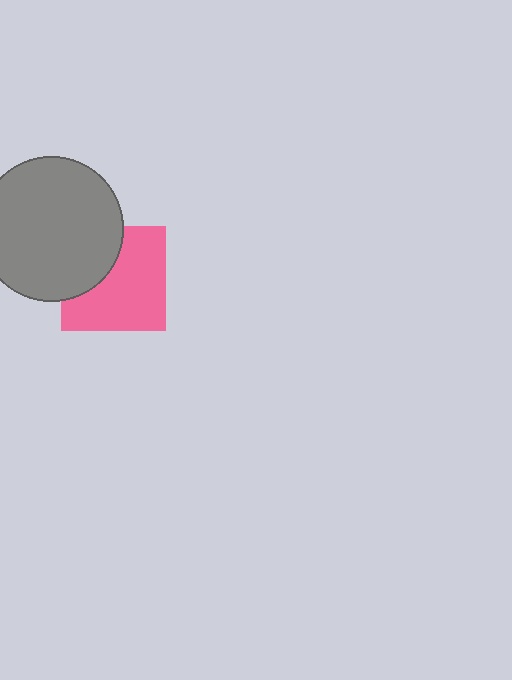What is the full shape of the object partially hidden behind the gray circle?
The partially hidden object is a pink square.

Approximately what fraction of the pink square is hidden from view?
Roughly 33% of the pink square is hidden behind the gray circle.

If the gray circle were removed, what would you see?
You would see the complete pink square.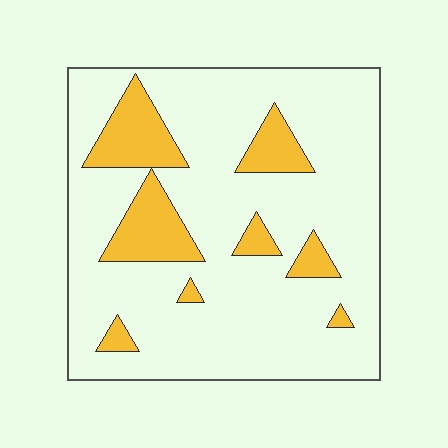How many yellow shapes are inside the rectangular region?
8.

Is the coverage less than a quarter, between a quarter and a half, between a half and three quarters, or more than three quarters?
Less than a quarter.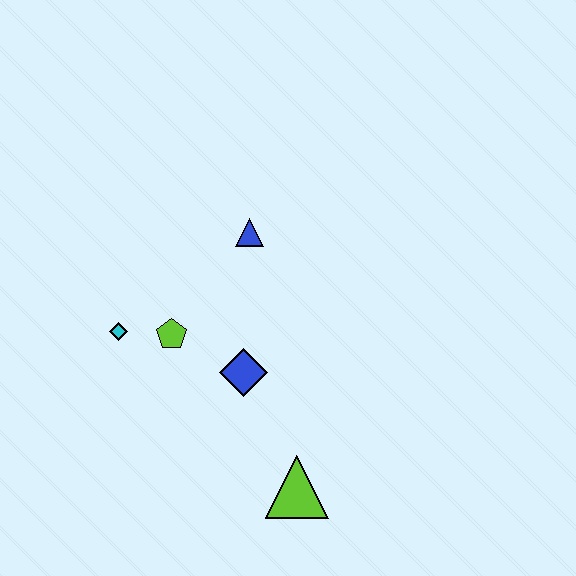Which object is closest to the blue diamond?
The lime pentagon is closest to the blue diamond.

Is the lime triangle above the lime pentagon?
No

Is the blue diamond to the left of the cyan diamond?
No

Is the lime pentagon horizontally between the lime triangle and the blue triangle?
No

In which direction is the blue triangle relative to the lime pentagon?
The blue triangle is above the lime pentagon.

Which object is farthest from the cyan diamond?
The lime triangle is farthest from the cyan diamond.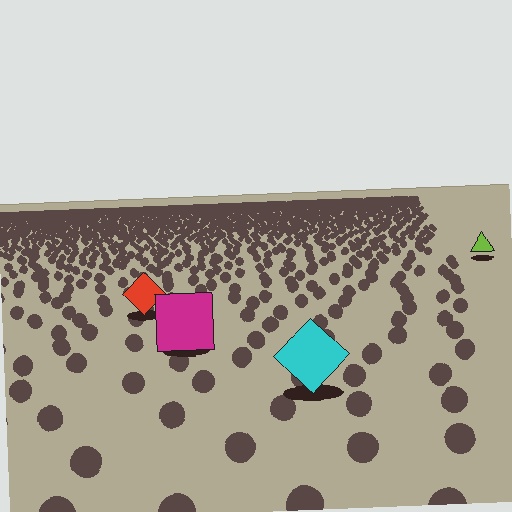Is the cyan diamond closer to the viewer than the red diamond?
Yes. The cyan diamond is closer — you can tell from the texture gradient: the ground texture is coarser near it.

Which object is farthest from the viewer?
The lime triangle is farthest from the viewer. It appears smaller and the ground texture around it is denser.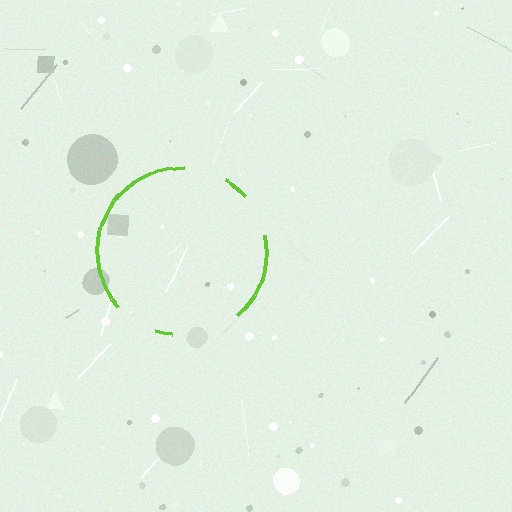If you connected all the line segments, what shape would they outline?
They would outline a circle.